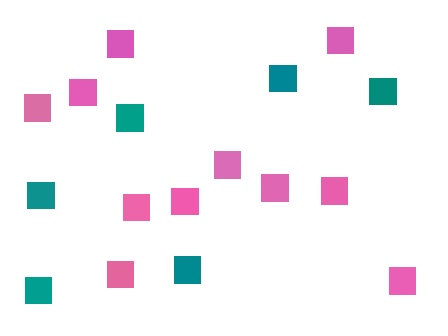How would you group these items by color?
There are 2 groups: one group of teal squares (6) and one group of pink squares (11).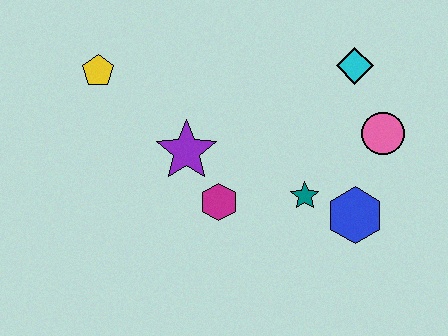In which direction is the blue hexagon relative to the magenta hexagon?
The blue hexagon is to the right of the magenta hexagon.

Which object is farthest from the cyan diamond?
The yellow pentagon is farthest from the cyan diamond.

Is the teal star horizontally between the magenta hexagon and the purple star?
No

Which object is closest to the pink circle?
The cyan diamond is closest to the pink circle.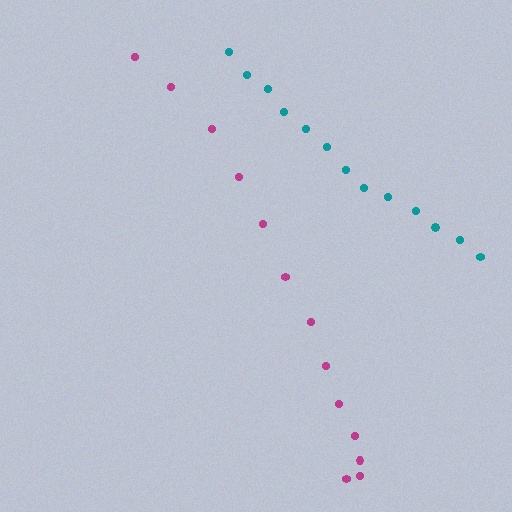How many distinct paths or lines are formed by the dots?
There are 2 distinct paths.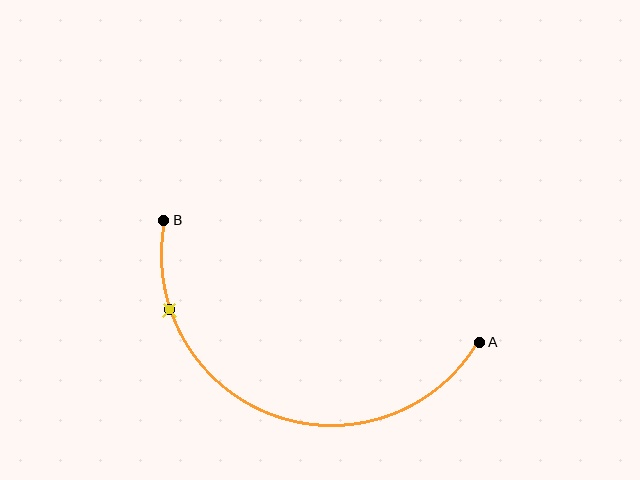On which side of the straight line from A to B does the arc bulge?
The arc bulges below the straight line connecting A and B.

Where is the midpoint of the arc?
The arc midpoint is the point on the curve farthest from the straight line joining A and B. It sits below that line.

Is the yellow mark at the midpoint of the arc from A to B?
No. The yellow mark lies on the arc but is closer to endpoint B. The arc midpoint would be at the point on the curve equidistant along the arc from both A and B.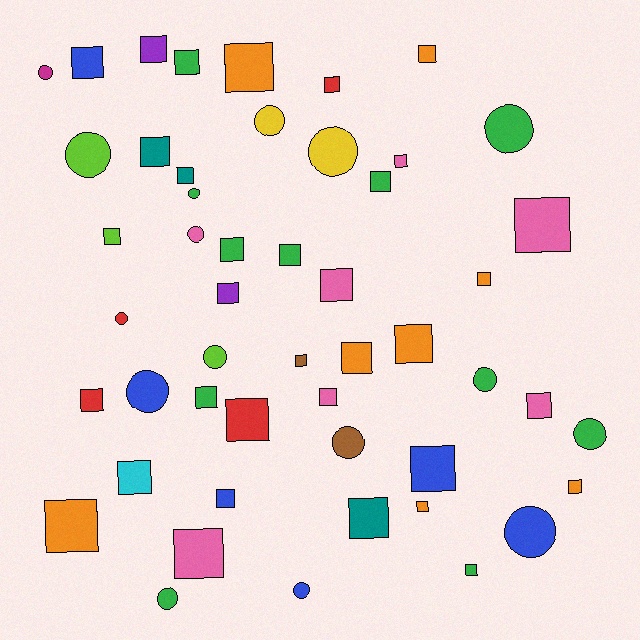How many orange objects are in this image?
There are 8 orange objects.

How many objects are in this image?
There are 50 objects.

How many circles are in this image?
There are 16 circles.